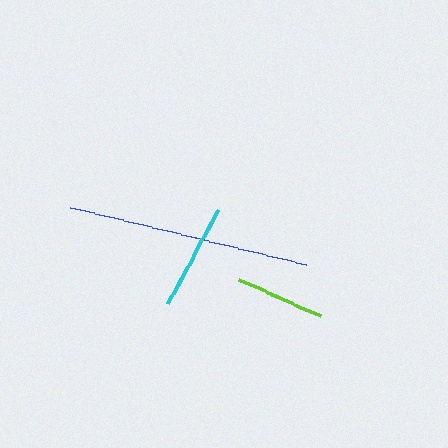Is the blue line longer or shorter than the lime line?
The blue line is longer than the lime line.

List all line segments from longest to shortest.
From longest to shortest: blue, cyan, lime.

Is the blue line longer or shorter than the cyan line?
The blue line is longer than the cyan line.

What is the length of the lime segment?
The lime segment is approximately 90 pixels long.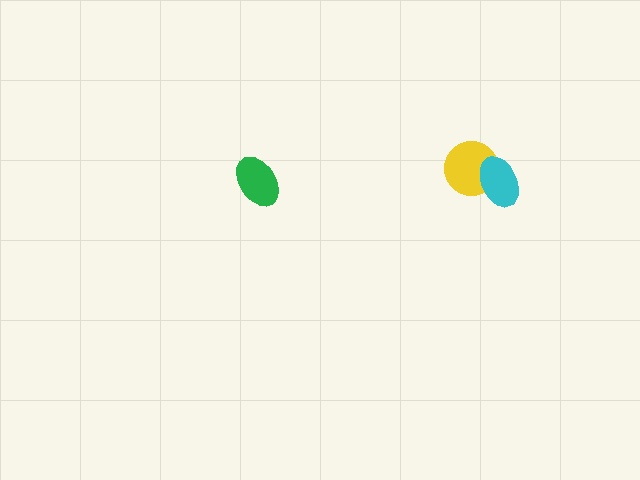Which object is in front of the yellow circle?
The cyan ellipse is in front of the yellow circle.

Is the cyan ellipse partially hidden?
No, no other shape covers it.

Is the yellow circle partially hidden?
Yes, it is partially covered by another shape.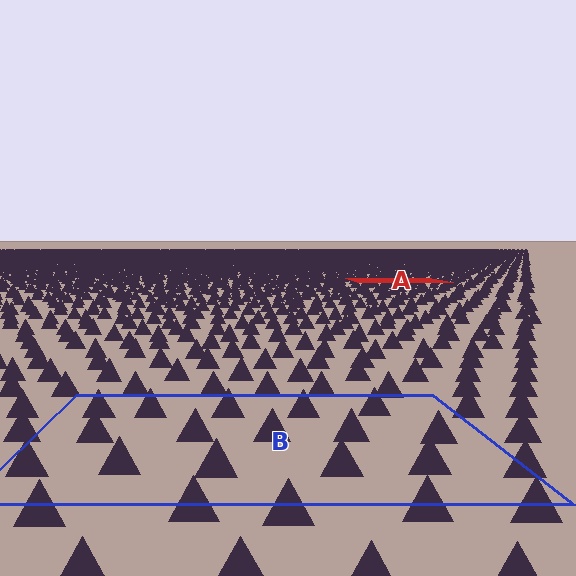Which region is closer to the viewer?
Region B is closer. The texture elements there are larger and more spread out.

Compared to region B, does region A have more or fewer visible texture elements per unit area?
Region A has more texture elements per unit area — they are packed more densely because it is farther away.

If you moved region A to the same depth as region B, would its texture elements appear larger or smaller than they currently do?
They would appear larger. At a closer depth, the same texture elements are projected at a bigger on-screen size.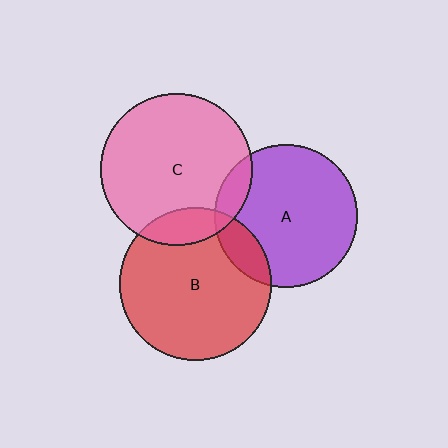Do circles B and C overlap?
Yes.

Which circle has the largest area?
Circle B (red).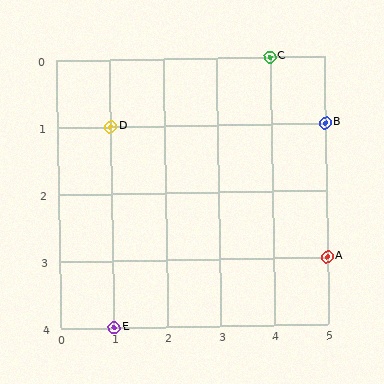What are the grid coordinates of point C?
Point C is at grid coordinates (4, 0).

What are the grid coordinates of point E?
Point E is at grid coordinates (1, 4).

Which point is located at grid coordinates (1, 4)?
Point E is at (1, 4).